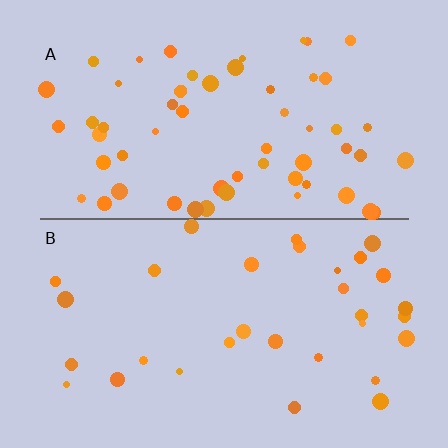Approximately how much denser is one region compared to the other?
Approximately 1.9× — region A over region B.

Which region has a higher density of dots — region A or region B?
A (the top).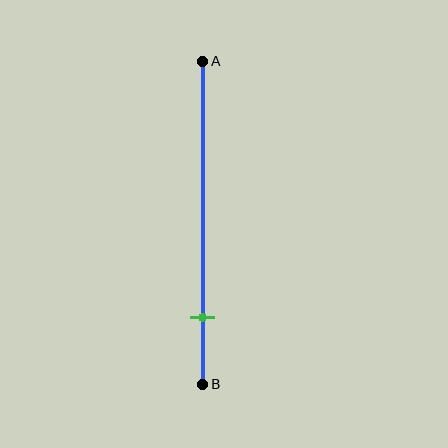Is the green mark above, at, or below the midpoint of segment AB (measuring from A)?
The green mark is below the midpoint of segment AB.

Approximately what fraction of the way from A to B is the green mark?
The green mark is approximately 80% of the way from A to B.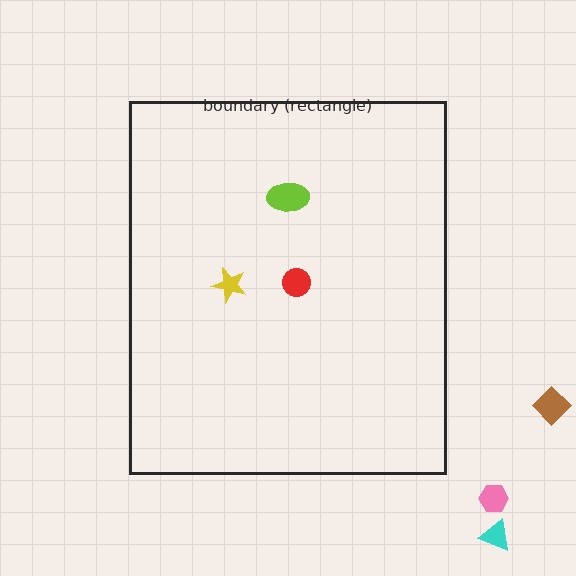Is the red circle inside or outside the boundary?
Inside.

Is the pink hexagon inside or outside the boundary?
Outside.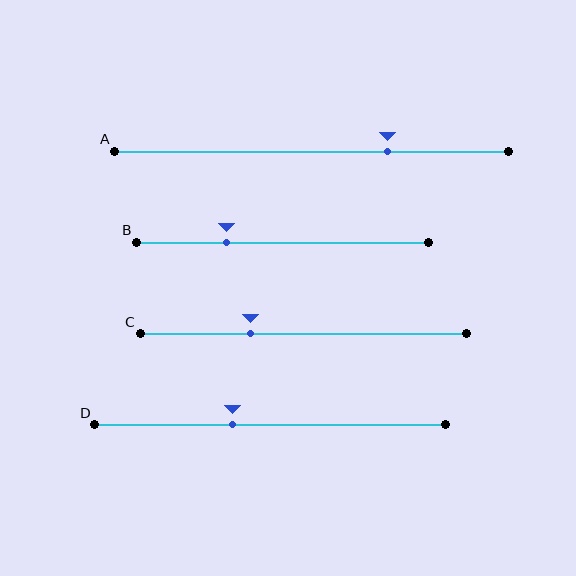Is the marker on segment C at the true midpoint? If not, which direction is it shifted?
No, the marker on segment C is shifted to the left by about 16% of the segment length.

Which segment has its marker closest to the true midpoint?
Segment D has its marker closest to the true midpoint.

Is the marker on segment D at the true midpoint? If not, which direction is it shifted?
No, the marker on segment D is shifted to the left by about 11% of the segment length.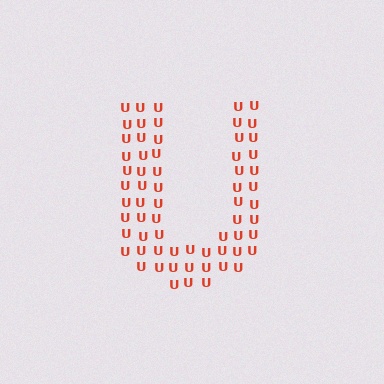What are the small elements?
The small elements are letter U's.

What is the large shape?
The large shape is the letter U.